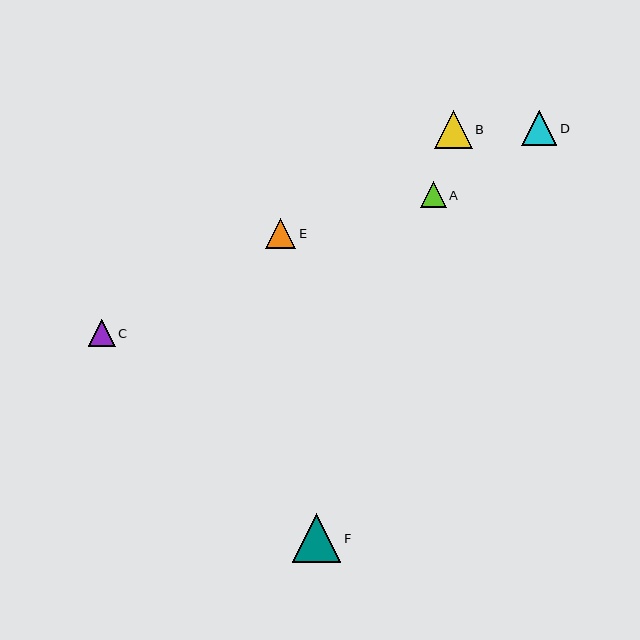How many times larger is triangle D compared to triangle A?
Triangle D is approximately 1.3 times the size of triangle A.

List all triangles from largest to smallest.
From largest to smallest: F, B, D, E, C, A.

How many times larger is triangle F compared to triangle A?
Triangle F is approximately 1.9 times the size of triangle A.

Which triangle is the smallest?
Triangle A is the smallest with a size of approximately 26 pixels.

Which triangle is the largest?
Triangle F is the largest with a size of approximately 49 pixels.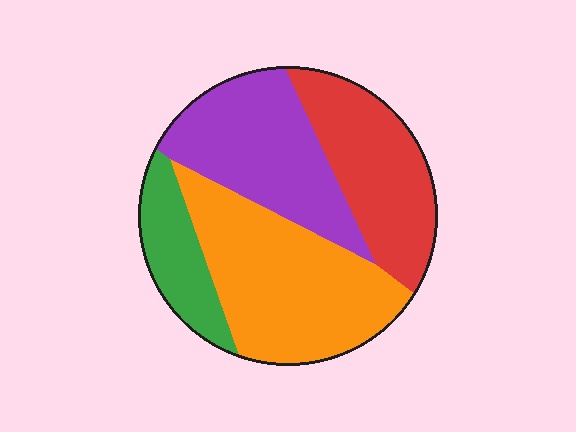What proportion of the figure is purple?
Purple covers roughly 25% of the figure.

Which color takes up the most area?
Orange, at roughly 35%.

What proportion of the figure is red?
Red takes up about one quarter (1/4) of the figure.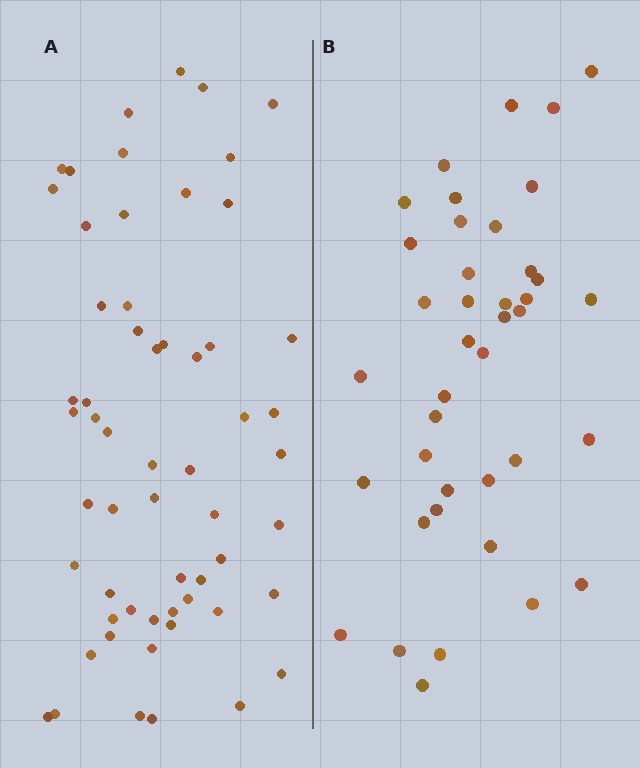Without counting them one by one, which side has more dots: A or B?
Region A (the left region) has more dots.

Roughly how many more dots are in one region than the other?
Region A has approximately 20 more dots than region B.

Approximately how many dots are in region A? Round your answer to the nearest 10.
About 60 dots. (The exact count is 58, which rounds to 60.)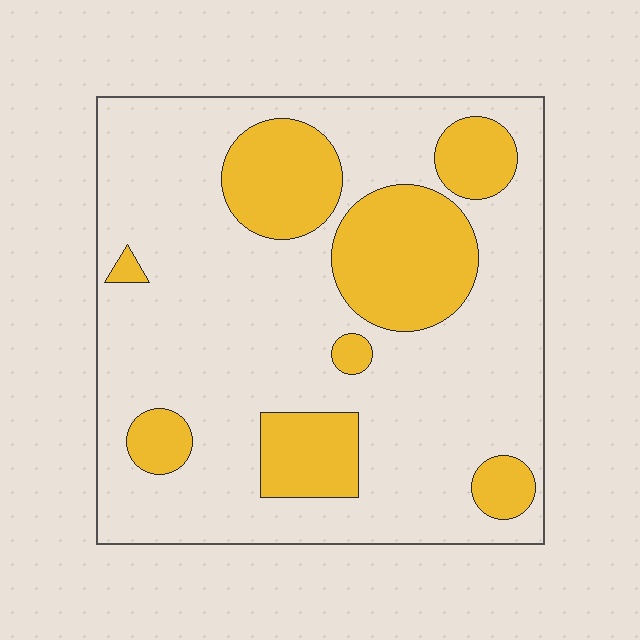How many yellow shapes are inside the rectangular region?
8.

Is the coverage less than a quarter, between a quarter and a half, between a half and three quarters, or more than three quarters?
Between a quarter and a half.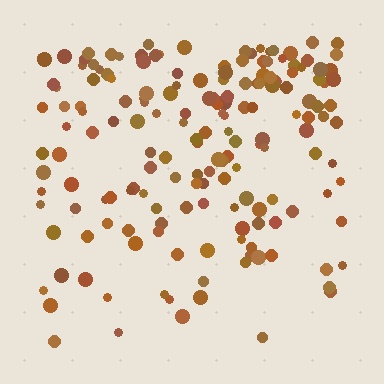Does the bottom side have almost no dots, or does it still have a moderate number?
Still a moderate number, just noticeably fewer than the top.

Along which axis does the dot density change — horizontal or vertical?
Vertical.